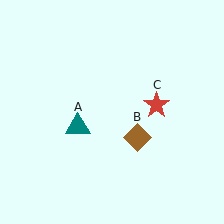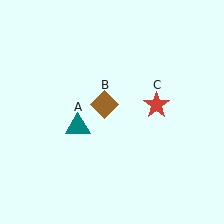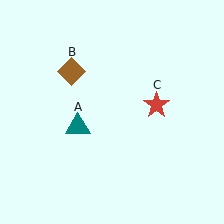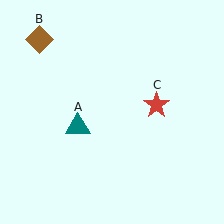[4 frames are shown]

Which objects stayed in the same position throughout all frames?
Teal triangle (object A) and red star (object C) remained stationary.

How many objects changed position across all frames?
1 object changed position: brown diamond (object B).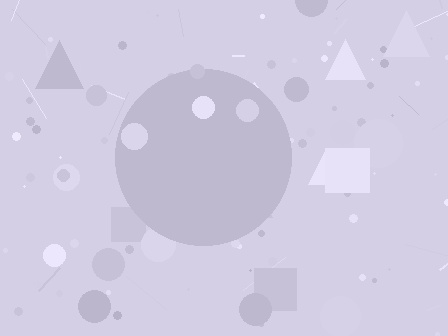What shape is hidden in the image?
A circle is hidden in the image.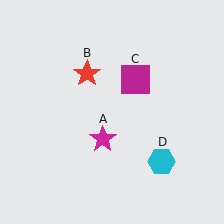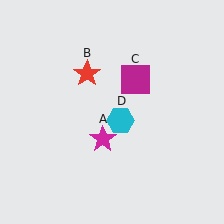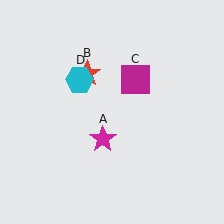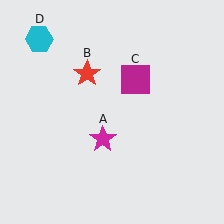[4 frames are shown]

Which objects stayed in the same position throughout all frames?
Magenta star (object A) and red star (object B) and magenta square (object C) remained stationary.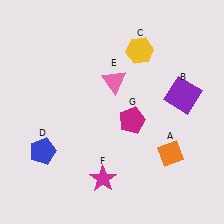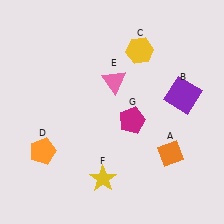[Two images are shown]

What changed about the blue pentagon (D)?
In Image 1, D is blue. In Image 2, it changed to orange.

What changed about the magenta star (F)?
In Image 1, F is magenta. In Image 2, it changed to yellow.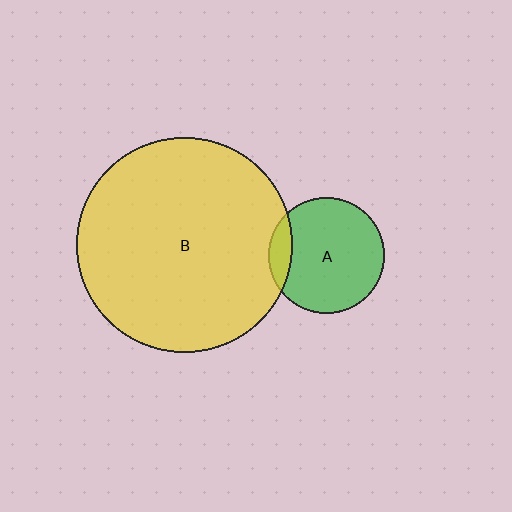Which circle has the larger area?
Circle B (yellow).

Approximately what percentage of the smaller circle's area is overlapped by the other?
Approximately 10%.